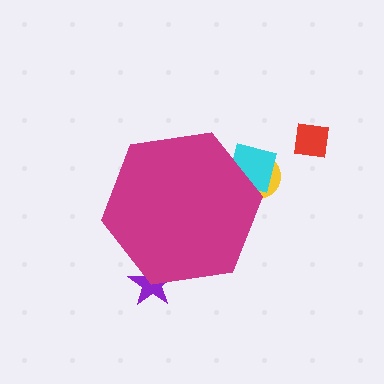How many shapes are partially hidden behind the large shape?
3 shapes are partially hidden.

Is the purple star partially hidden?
Yes, the purple star is partially hidden behind the magenta hexagon.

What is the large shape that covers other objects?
A magenta hexagon.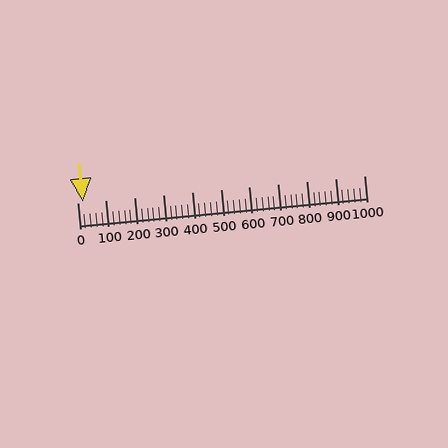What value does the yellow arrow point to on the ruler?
The yellow arrow points to approximately 20.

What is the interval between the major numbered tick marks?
The major tick marks are spaced 100 units apart.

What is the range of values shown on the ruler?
The ruler shows values from 0 to 1000.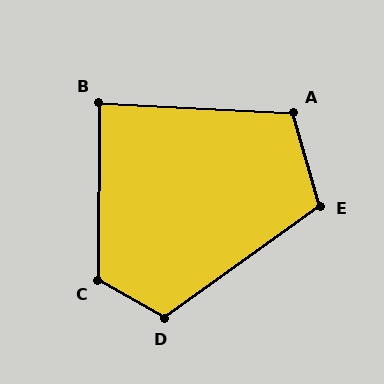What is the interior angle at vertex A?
Approximately 109 degrees (obtuse).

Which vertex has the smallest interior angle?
B, at approximately 88 degrees.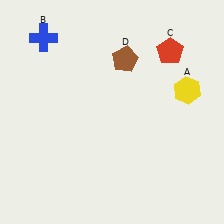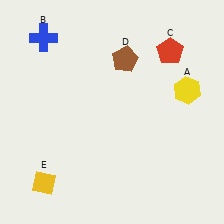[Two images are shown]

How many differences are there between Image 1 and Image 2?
There is 1 difference between the two images.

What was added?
A yellow diamond (E) was added in Image 2.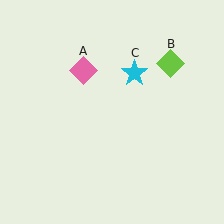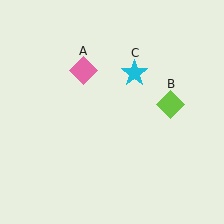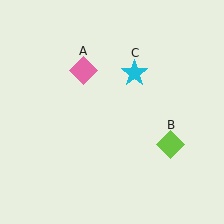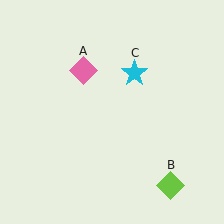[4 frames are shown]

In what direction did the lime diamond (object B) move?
The lime diamond (object B) moved down.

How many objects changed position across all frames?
1 object changed position: lime diamond (object B).